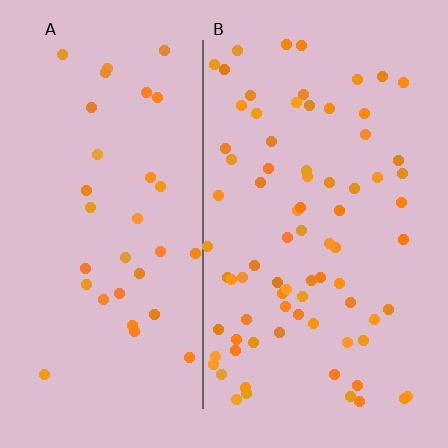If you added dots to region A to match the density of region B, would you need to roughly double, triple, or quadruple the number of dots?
Approximately double.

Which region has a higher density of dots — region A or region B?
B (the right).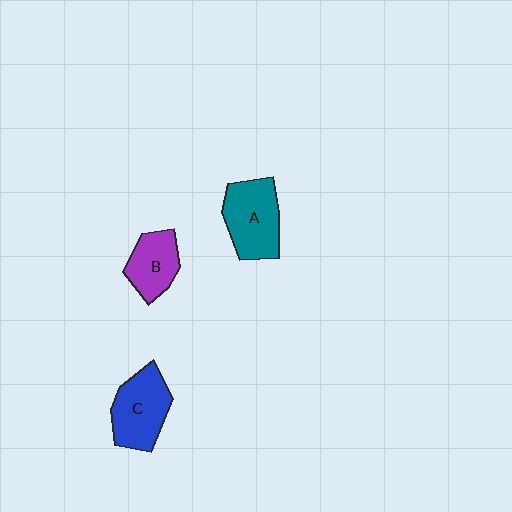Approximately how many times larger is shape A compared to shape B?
Approximately 1.4 times.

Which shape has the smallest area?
Shape B (purple).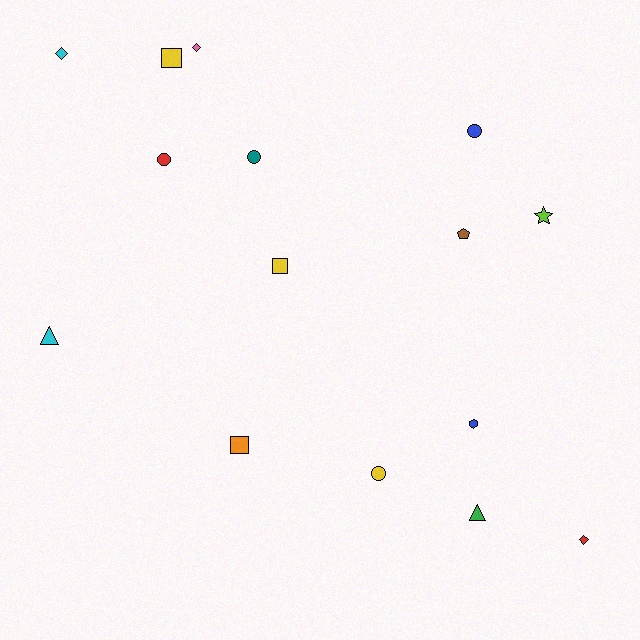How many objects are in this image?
There are 15 objects.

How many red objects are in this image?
There are 2 red objects.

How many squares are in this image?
There are 3 squares.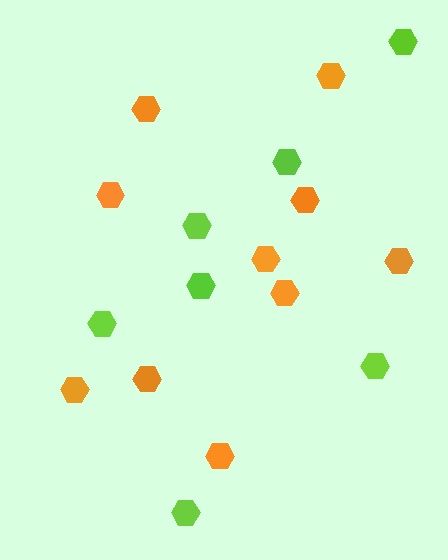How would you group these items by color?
There are 2 groups: one group of orange hexagons (10) and one group of lime hexagons (7).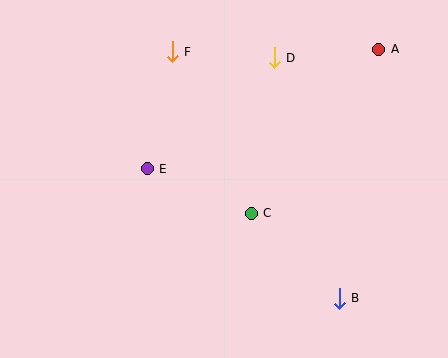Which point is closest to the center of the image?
Point C at (251, 213) is closest to the center.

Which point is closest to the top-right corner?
Point A is closest to the top-right corner.